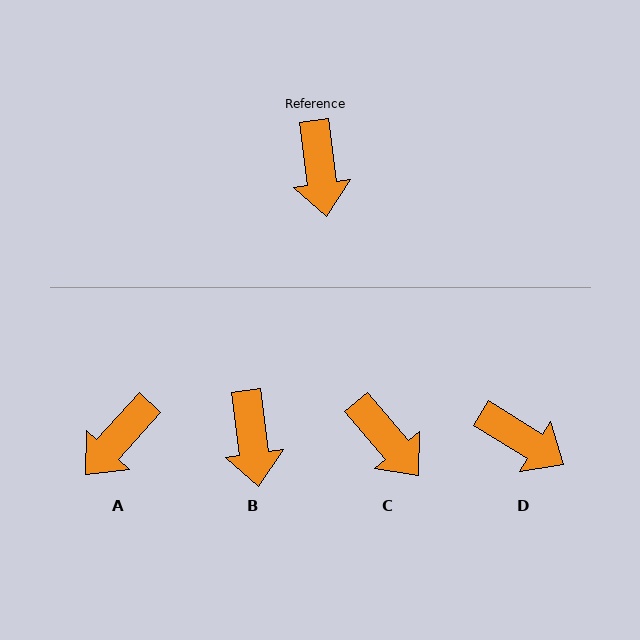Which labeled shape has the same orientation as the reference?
B.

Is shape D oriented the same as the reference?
No, it is off by about 51 degrees.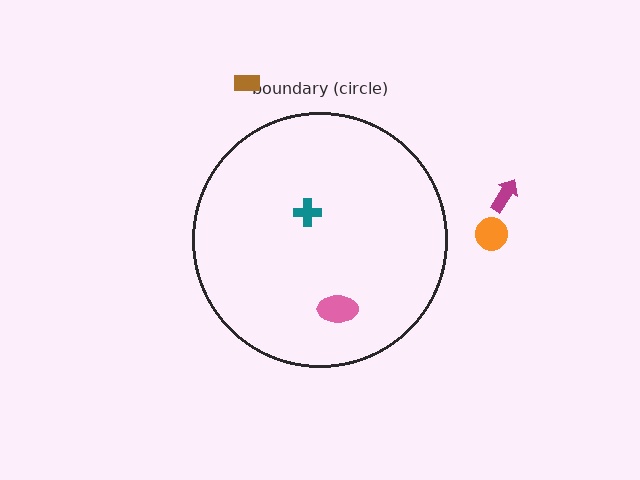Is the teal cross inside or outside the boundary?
Inside.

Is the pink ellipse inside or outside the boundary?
Inside.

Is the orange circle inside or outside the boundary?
Outside.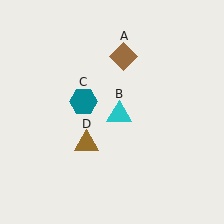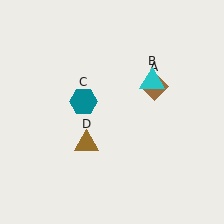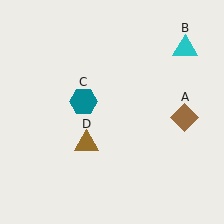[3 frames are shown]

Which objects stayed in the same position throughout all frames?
Teal hexagon (object C) and brown triangle (object D) remained stationary.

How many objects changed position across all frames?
2 objects changed position: brown diamond (object A), cyan triangle (object B).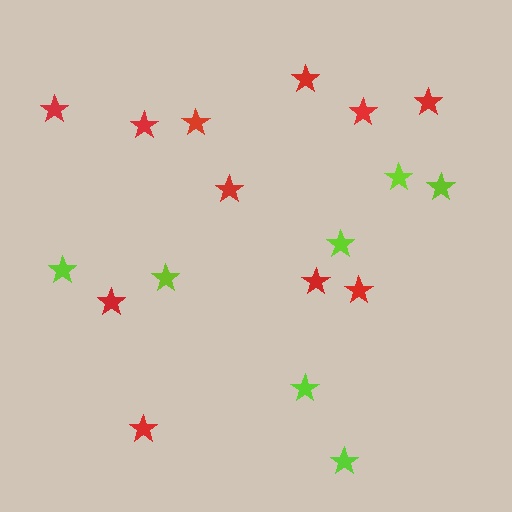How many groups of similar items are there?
There are 2 groups: one group of red stars (11) and one group of lime stars (7).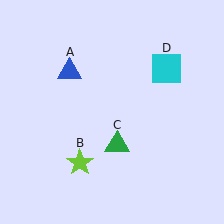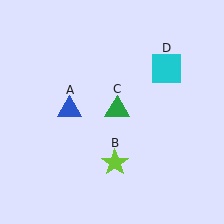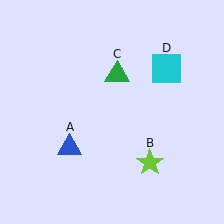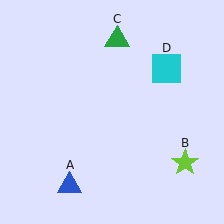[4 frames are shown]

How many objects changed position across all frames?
3 objects changed position: blue triangle (object A), lime star (object B), green triangle (object C).